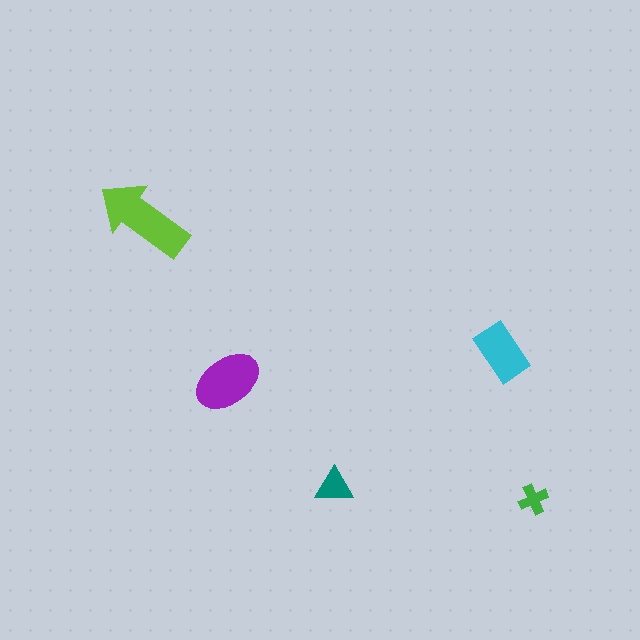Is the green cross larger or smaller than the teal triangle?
Smaller.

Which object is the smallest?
The green cross.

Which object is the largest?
The lime arrow.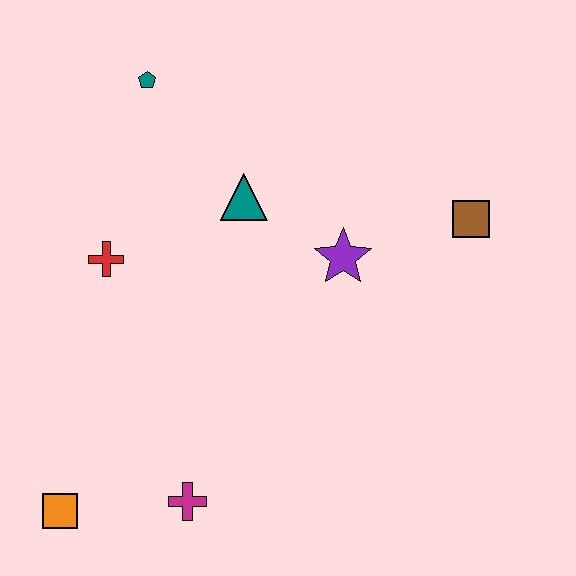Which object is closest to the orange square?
The magenta cross is closest to the orange square.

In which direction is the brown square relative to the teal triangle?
The brown square is to the right of the teal triangle.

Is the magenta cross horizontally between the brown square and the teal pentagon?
Yes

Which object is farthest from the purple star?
The orange square is farthest from the purple star.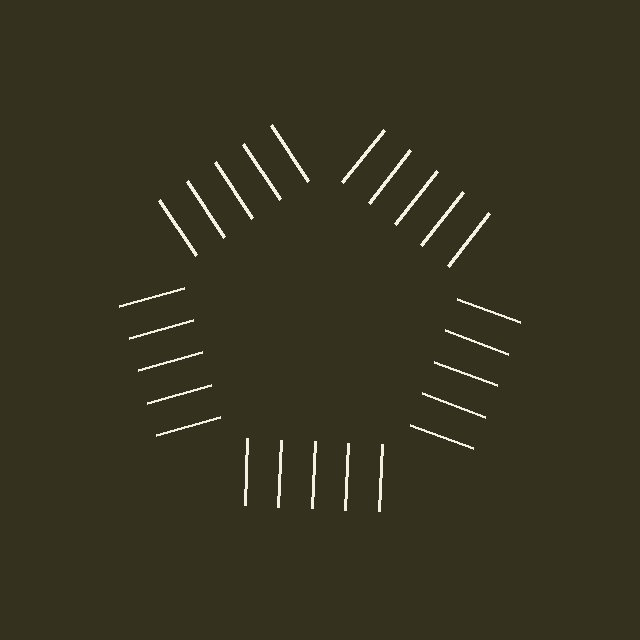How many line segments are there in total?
25 — 5 along each of the 5 edges.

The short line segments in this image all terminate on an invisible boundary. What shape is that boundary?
An illusory pentagon — the line segments terminate on its edges but no continuous stroke is drawn.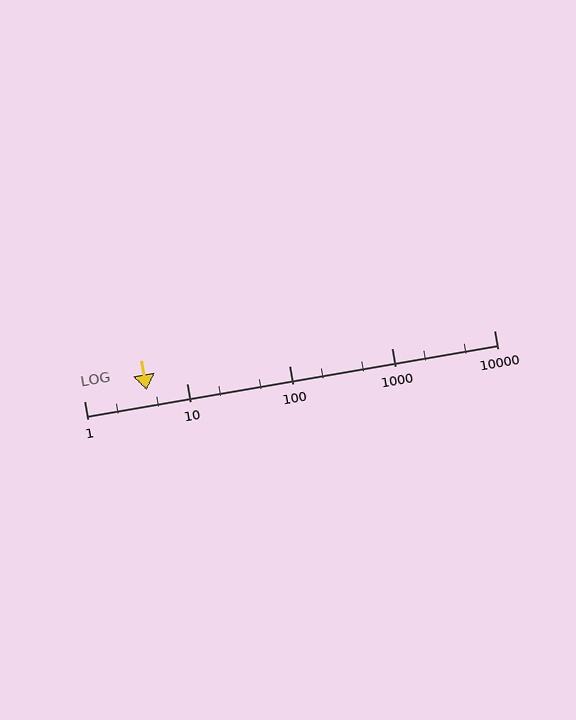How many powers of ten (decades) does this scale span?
The scale spans 4 decades, from 1 to 10000.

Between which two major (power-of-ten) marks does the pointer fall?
The pointer is between 1 and 10.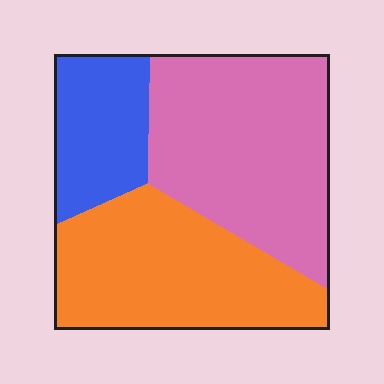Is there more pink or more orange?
Pink.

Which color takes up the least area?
Blue, at roughly 20%.